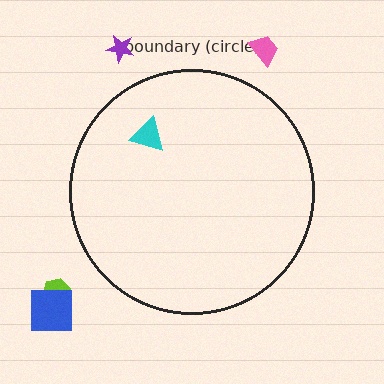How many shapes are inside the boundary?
1 inside, 4 outside.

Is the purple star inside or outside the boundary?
Outside.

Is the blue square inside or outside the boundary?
Outside.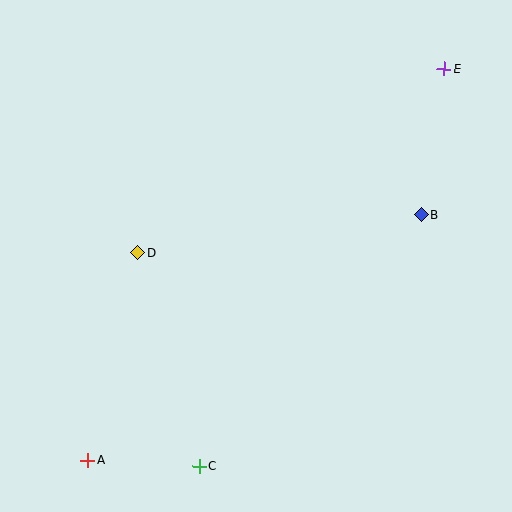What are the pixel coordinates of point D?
Point D is at (138, 253).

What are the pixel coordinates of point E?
Point E is at (444, 69).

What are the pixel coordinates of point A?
Point A is at (88, 460).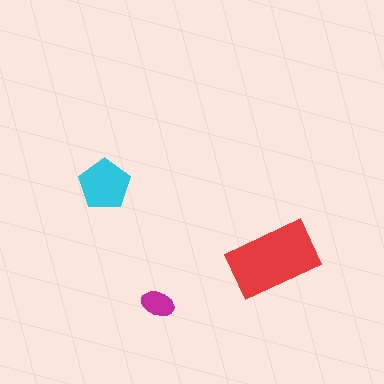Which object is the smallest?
The magenta ellipse.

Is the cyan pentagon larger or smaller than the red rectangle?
Smaller.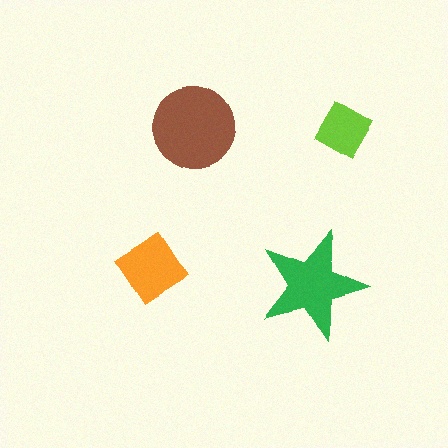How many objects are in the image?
There are 4 objects in the image.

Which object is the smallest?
The lime diamond.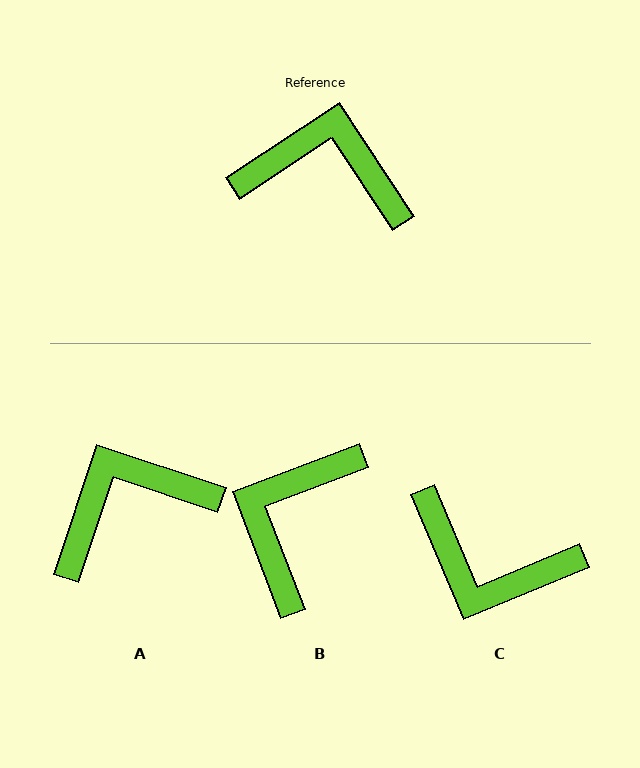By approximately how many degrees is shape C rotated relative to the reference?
Approximately 169 degrees counter-clockwise.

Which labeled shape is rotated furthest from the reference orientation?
C, about 169 degrees away.